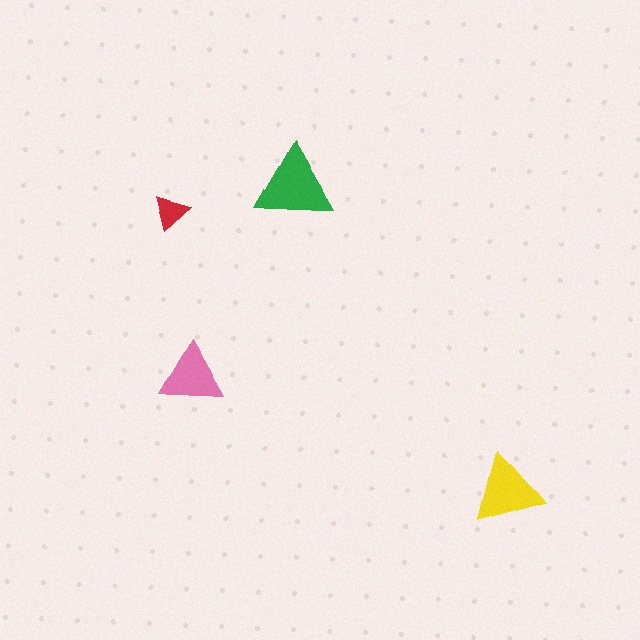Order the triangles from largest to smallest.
the green one, the yellow one, the pink one, the red one.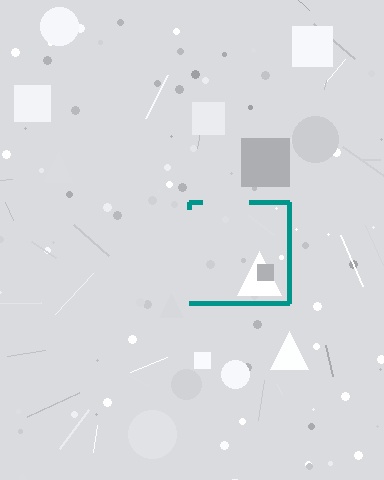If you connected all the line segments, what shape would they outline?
They would outline a square.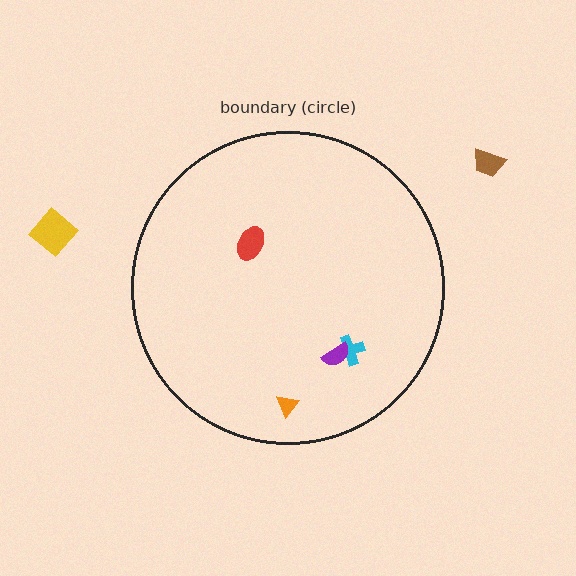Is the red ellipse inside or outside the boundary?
Inside.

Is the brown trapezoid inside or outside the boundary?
Outside.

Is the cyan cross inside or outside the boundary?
Inside.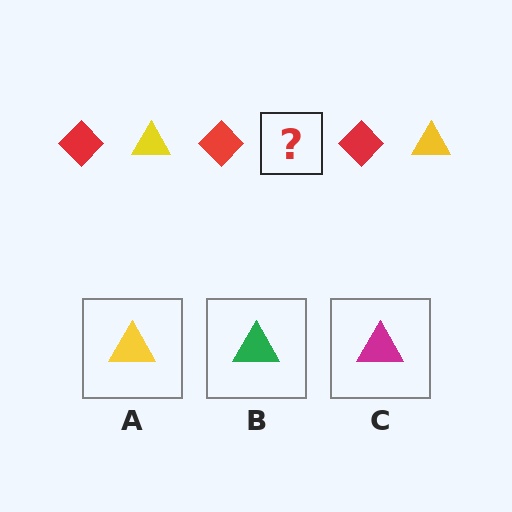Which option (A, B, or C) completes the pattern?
A.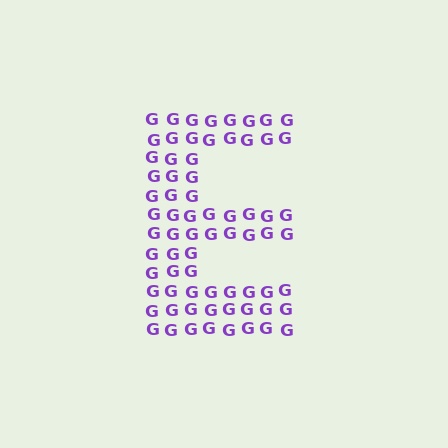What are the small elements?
The small elements are letter G's.